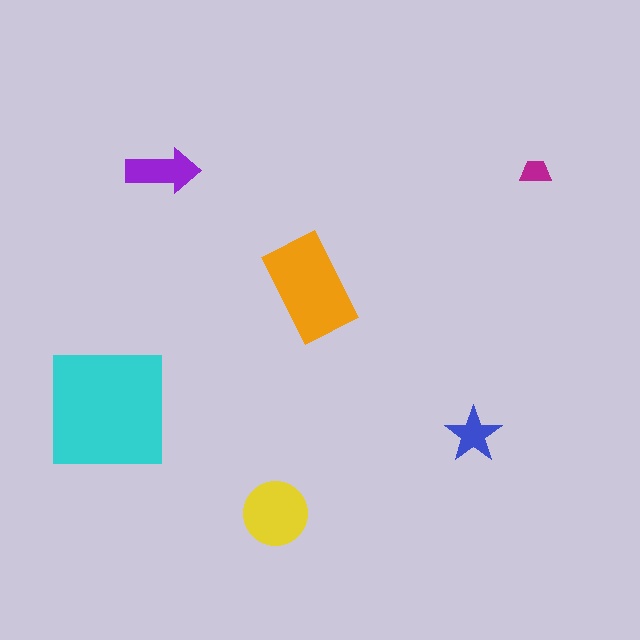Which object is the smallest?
The magenta trapezoid.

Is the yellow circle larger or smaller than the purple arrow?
Larger.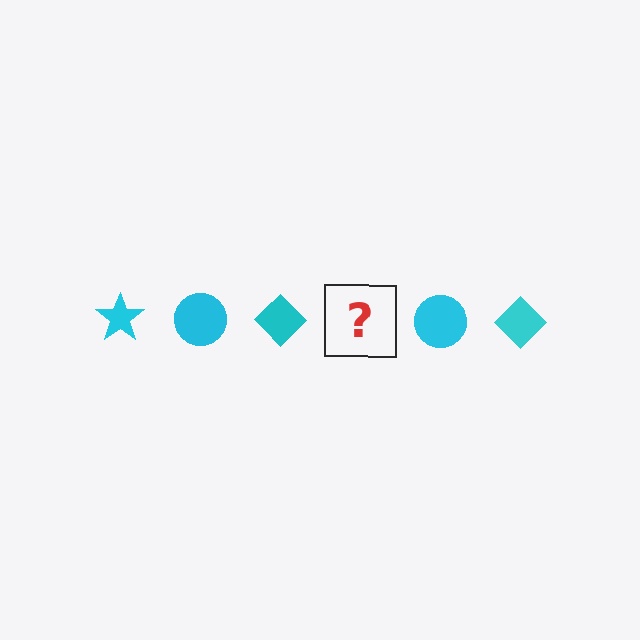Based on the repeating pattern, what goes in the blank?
The blank should be a cyan star.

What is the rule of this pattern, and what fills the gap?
The rule is that the pattern cycles through star, circle, diamond shapes in cyan. The gap should be filled with a cyan star.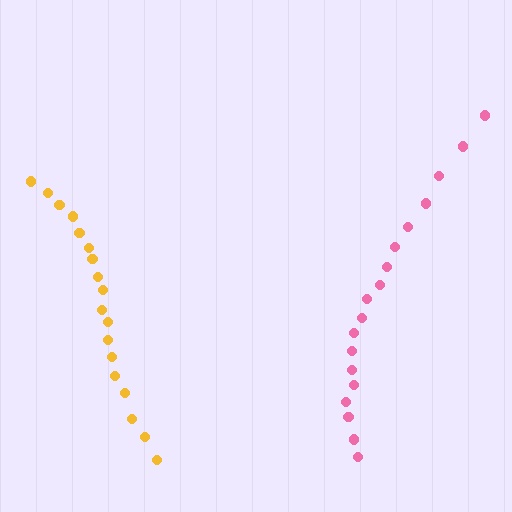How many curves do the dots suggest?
There are 2 distinct paths.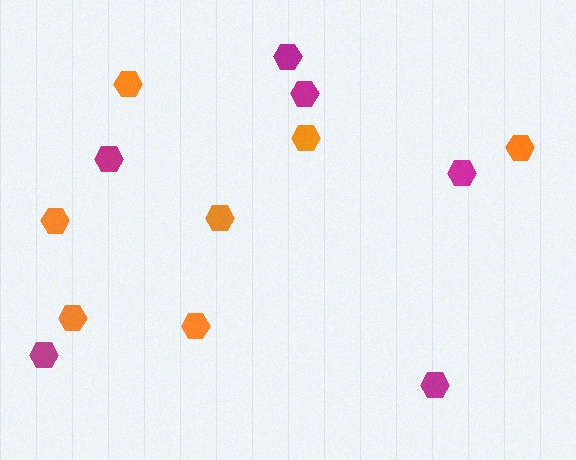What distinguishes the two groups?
There are 2 groups: one group of orange hexagons (7) and one group of magenta hexagons (6).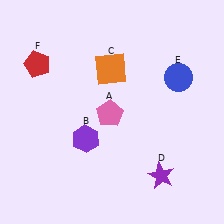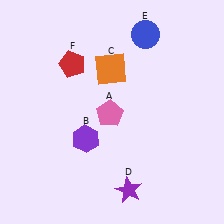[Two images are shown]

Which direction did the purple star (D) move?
The purple star (D) moved left.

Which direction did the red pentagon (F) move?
The red pentagon (F) moved right.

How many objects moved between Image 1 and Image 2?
3 objects moved between the two images.